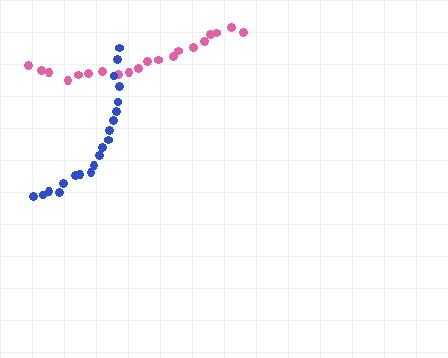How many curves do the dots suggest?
There are 2 distinct paths.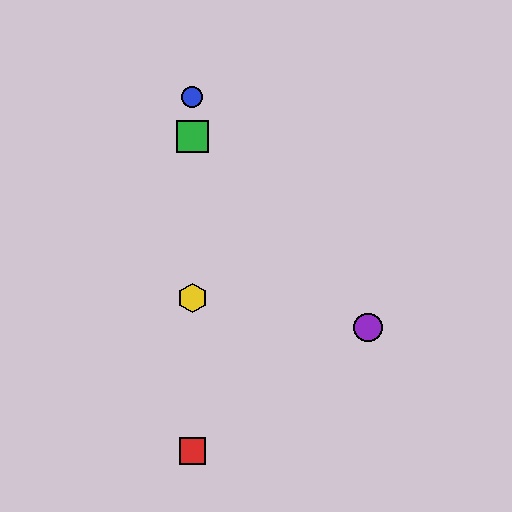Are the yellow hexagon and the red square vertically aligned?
Yes, both are at x≈192.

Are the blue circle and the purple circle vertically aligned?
No, the blue circle is at x≈192 and the purple circle is at x≈368.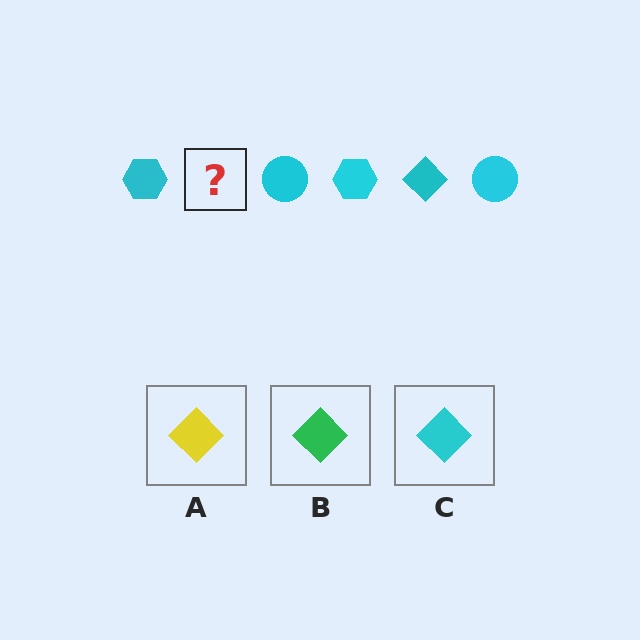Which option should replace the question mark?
Option C.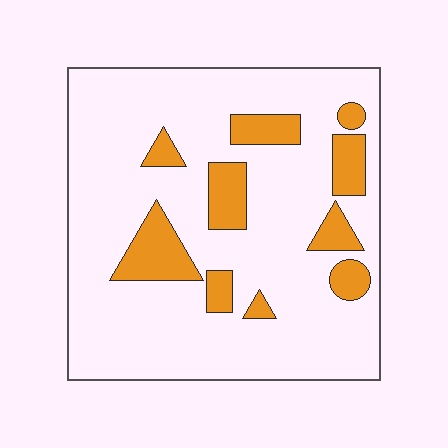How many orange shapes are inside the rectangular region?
10.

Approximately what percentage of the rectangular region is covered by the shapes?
Approximately 15%.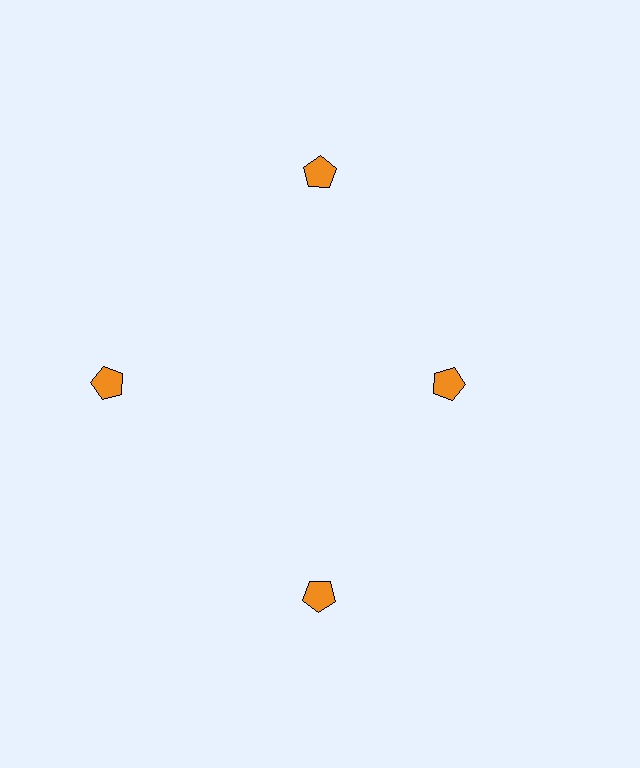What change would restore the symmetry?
The symmetry would be restored by moving it outward, back onto the ring so that all 4 pentagons sit at equal angles and equal distance from the center.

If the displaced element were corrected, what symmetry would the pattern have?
It would have 4-fold rotational symmetry — the pattern would map onto itself every 90 degrees.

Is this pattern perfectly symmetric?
No. The 4 orange pentagons are arranged in a ring, but one element near the 3 o'clock position is pulled inward toward the center, breaking the 4-fold rotational symmetry.